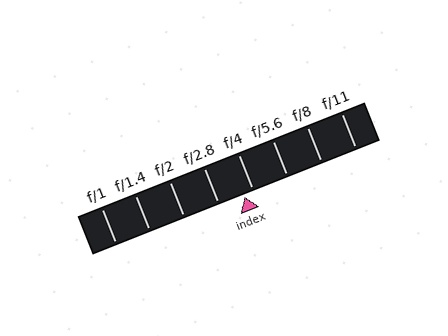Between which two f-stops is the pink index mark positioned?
The index mark is between f/2.8 and f/4.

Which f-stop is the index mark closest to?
The index mark is closest to f/4.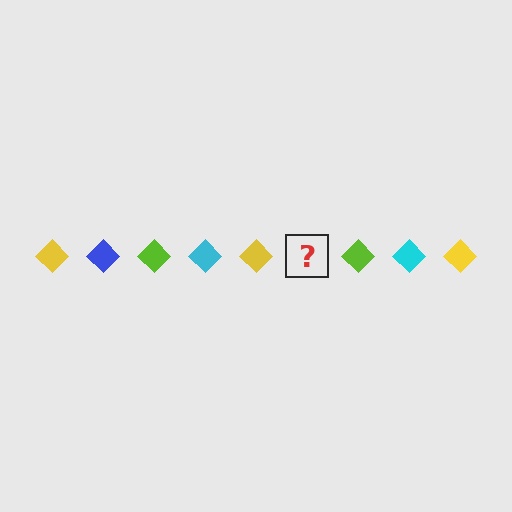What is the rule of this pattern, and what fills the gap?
The rule is that the pattern cycles through yellow, blue, lime, cyan diamonds. The gap should be filled with a blue diamond.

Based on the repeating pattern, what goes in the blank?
The blank should be a blue diamond.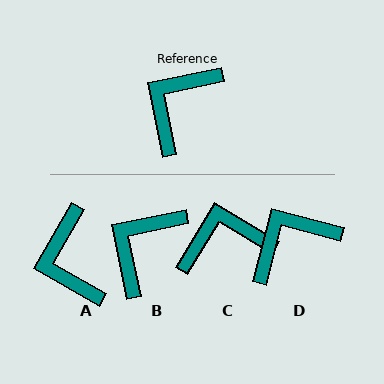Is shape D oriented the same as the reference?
No, it is off by about 26 degrees.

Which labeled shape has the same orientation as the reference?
B.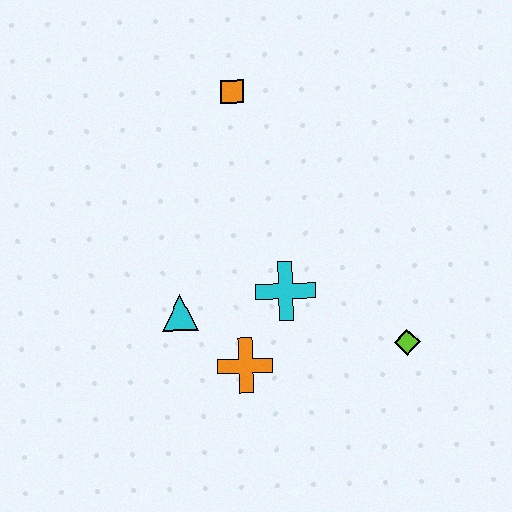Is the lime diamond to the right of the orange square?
Yes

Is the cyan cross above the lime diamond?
Yes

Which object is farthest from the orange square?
The lime diamond is farthest from the orange square.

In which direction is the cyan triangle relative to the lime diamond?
The cyan triangle is to the left of the lime diamond.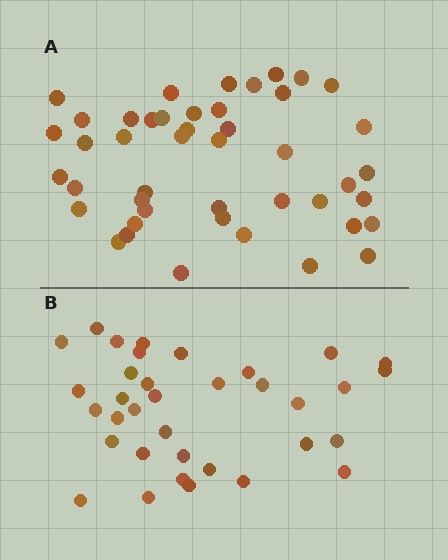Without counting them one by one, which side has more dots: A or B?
Region A (the top region) has more dots.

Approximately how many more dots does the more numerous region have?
Region A has roughly 10 or so more dots than region B.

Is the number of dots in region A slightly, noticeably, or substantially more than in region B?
Region A has noticeably more, but not dramatically so. The ratio is roughly 1.3 to 1.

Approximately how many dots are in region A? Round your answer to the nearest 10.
About 40 dots. (The exact count is 45, which rounds to 40.)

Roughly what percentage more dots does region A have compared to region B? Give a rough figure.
About 30% more.